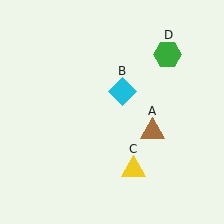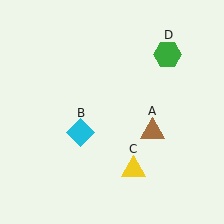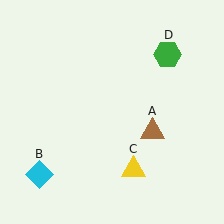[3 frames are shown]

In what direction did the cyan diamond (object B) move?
The cyan diamond (object B) moved down and to the left.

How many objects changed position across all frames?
1 object changed position: cyan diamond (object B).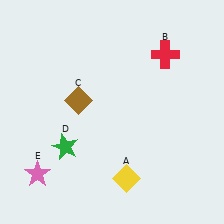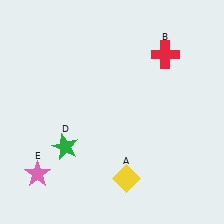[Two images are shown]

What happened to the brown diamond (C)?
The brown diamond (C) was removed in Image 2. It was in the top-left area of Image 1.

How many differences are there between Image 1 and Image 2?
There is 1 difference between the two images.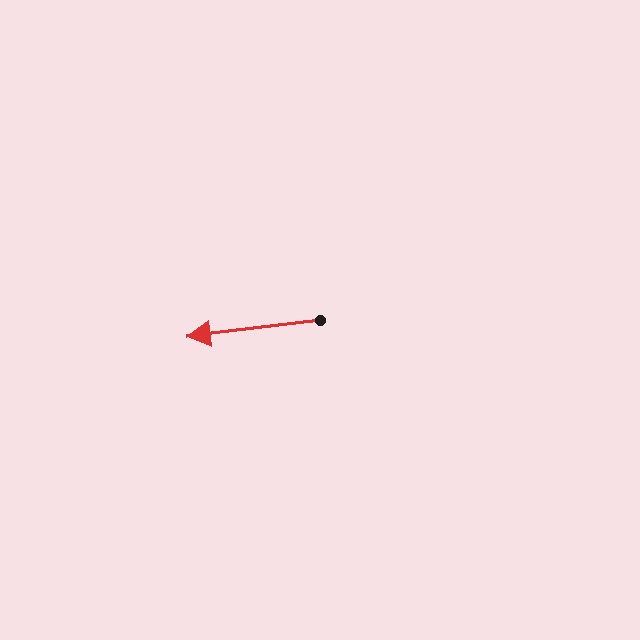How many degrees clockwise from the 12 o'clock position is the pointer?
Approximately 263 degrees.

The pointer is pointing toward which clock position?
Roughly 9 o'clock.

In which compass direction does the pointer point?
West.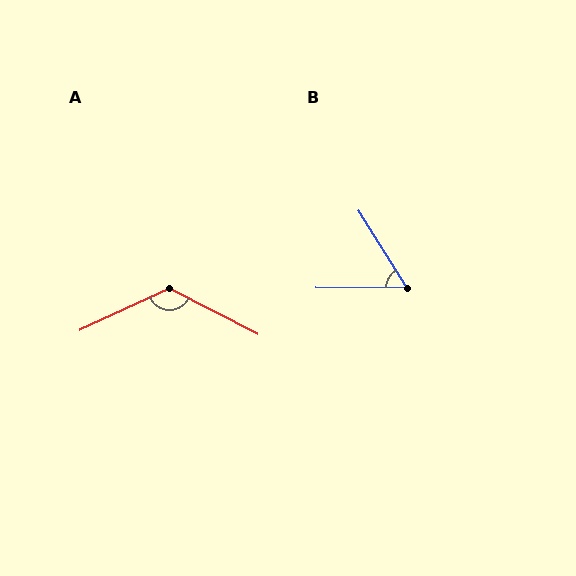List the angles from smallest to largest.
B (58°), A (128°).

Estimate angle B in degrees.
Approximately 58 degrees.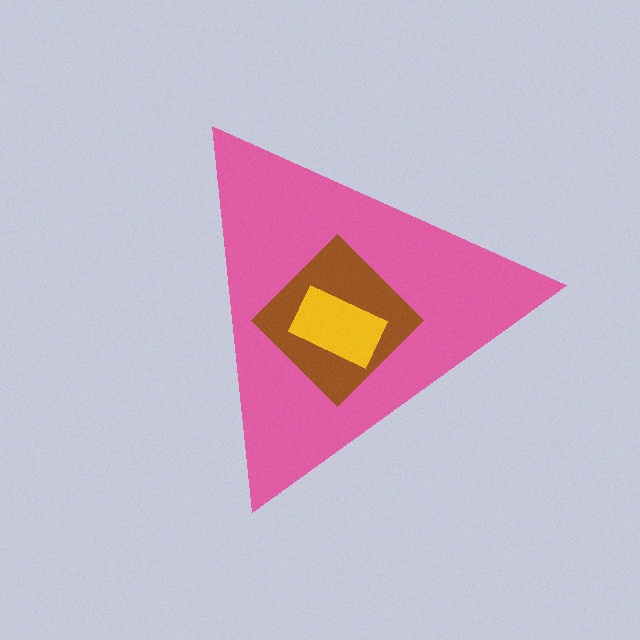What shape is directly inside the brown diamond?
The yellow rectangle.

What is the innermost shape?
The yellow rectangle.